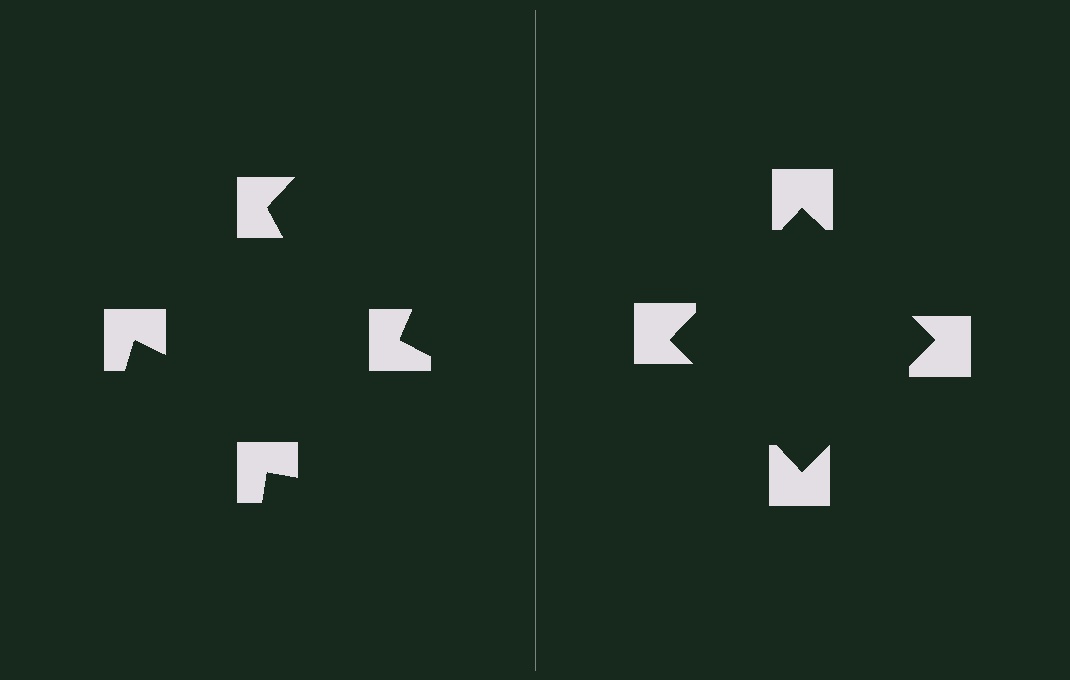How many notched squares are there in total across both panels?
8 — 4 on each side.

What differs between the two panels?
The notched squares are positioned identically on both sides; only the wedge orientations differ. On the right they align to a square; on the left they are misaligned.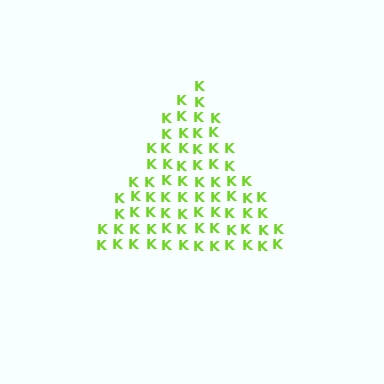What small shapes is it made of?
It is made of small letter K's.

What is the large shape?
The large shape is a triangle.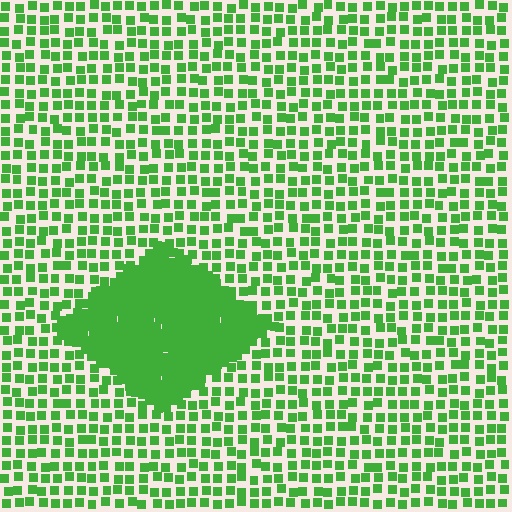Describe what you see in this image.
The image contains small green elements arranged at two different densities. A diamond-shaped region is visible where the elements are more densely packed than the surrounding area.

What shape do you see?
I see a diamond.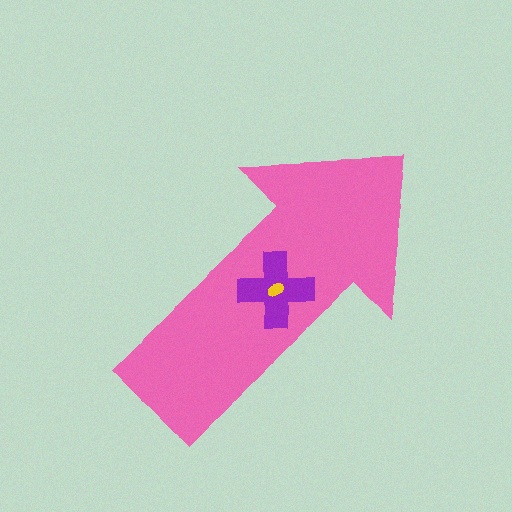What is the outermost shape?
The pink arrow.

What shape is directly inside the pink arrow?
The purple cross.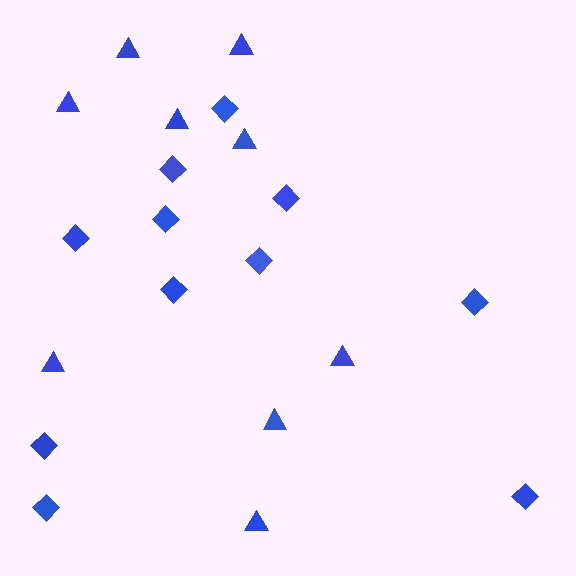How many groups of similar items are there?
There are 2 groups: one group of triangles (9) and one group of diamonds (11).